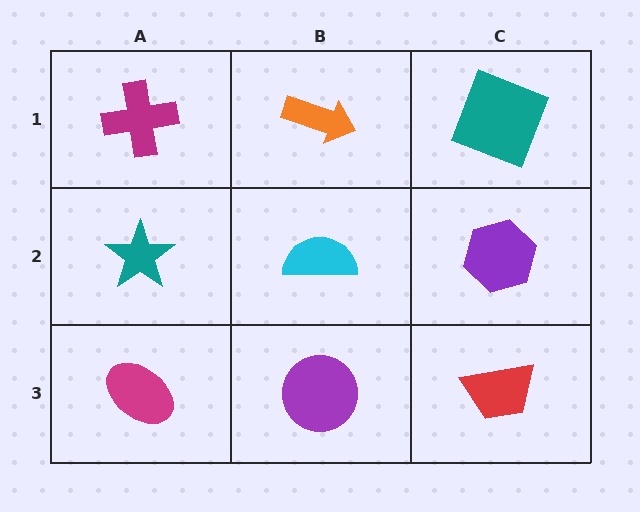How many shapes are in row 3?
3 shapes.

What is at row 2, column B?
A cyan semicircle.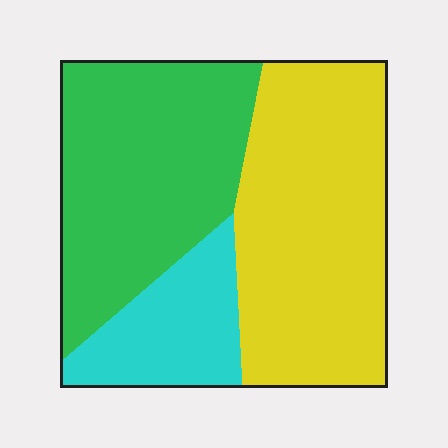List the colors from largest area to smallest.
From largest to smallest: yellow, green, cyan.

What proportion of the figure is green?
Green covers around 40% of the figure.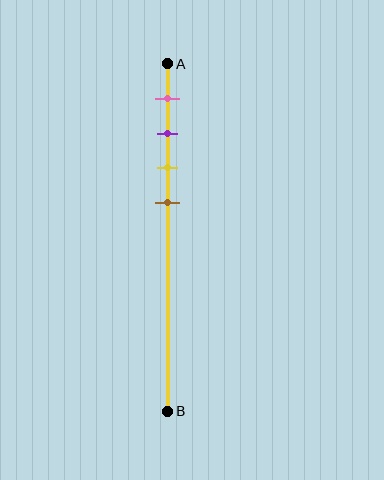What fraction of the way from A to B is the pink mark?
The pink mark is approximately 10% (0.1) of the way from A to B.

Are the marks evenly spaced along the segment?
Yes, the marks are approximately evenly spaced.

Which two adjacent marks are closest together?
The purple and yellow marks are the closest adjacent pair.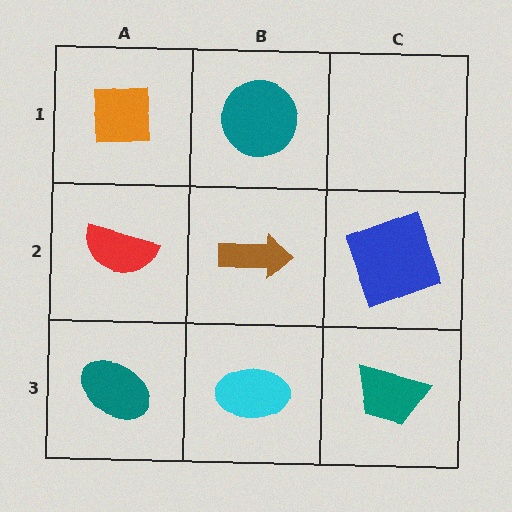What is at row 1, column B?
A teal circle.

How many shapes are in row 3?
3 shapes.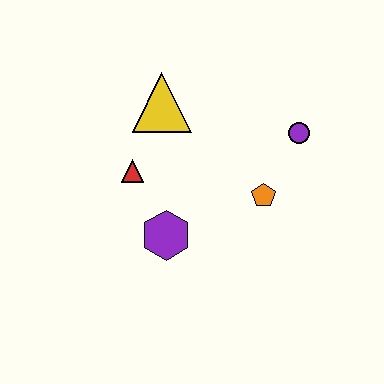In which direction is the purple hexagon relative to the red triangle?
The purple hexagon is below the red triangle.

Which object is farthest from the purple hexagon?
The purple circle is farthest from the purple hexagon.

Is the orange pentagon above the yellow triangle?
No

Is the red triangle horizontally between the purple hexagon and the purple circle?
No